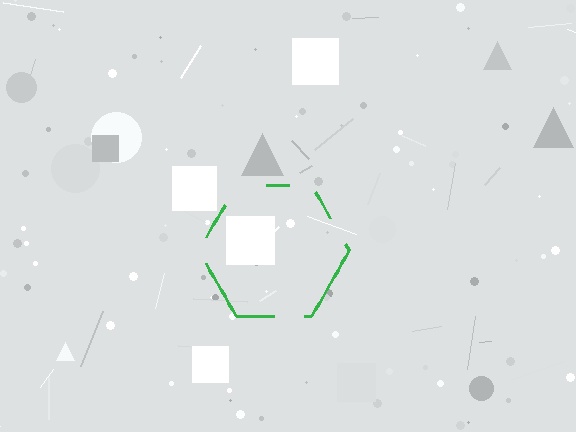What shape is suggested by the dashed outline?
The dashed outline suggests a hexagon.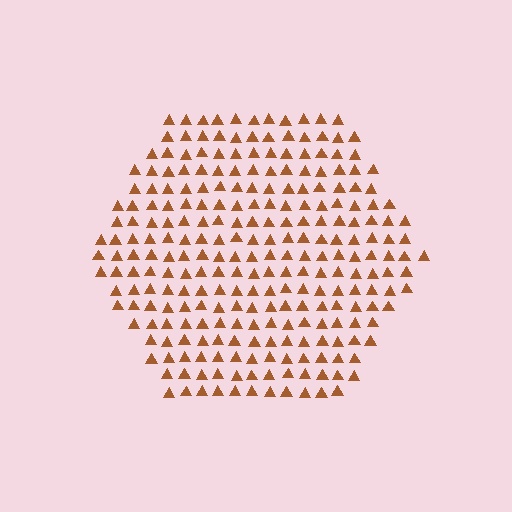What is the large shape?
The large shape is a hexagon.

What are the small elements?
The small elements are triangles.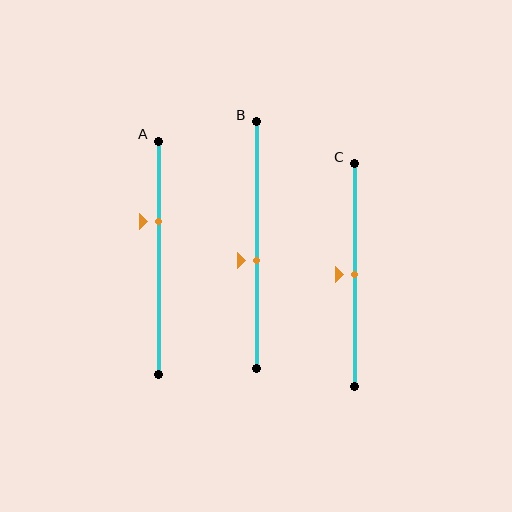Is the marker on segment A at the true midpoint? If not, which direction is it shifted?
No, the marker on segment A is shifted upward by about 15% of the segment length.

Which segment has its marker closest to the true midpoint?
Segment C has its marker closest to the true midpoint.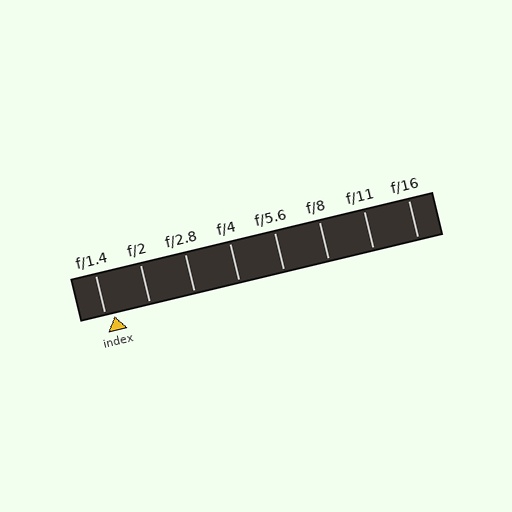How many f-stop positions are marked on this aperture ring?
There are 8 f-stop positions marked.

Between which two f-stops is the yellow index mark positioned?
The index mark is between f/1.4 and f/2.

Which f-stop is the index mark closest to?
The index mark is closest to f/1.4.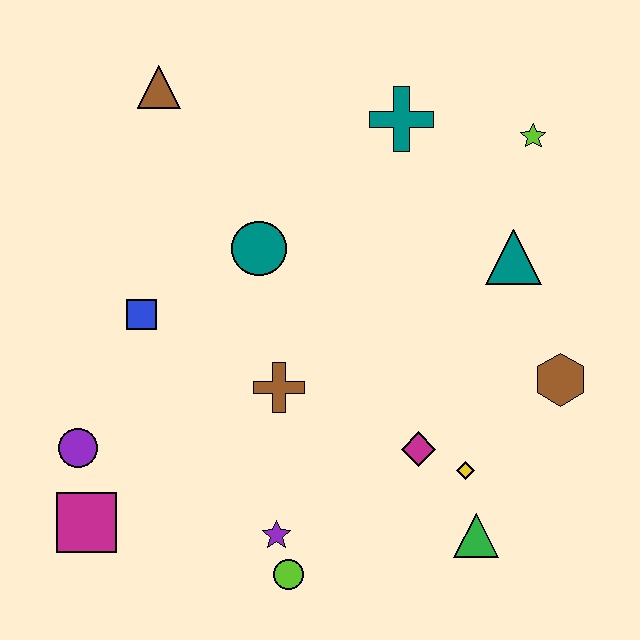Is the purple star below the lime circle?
No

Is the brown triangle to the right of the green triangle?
No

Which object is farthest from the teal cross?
The magenta square is farthest from the teal cross.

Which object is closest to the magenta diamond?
The yellow diamond is closest to the magenta diamond.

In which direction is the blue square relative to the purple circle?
The blue square is above the purple circle.